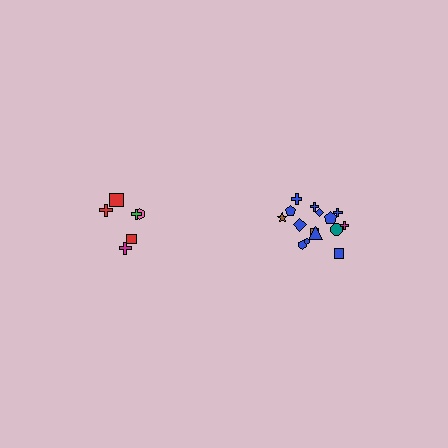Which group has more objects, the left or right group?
The right group.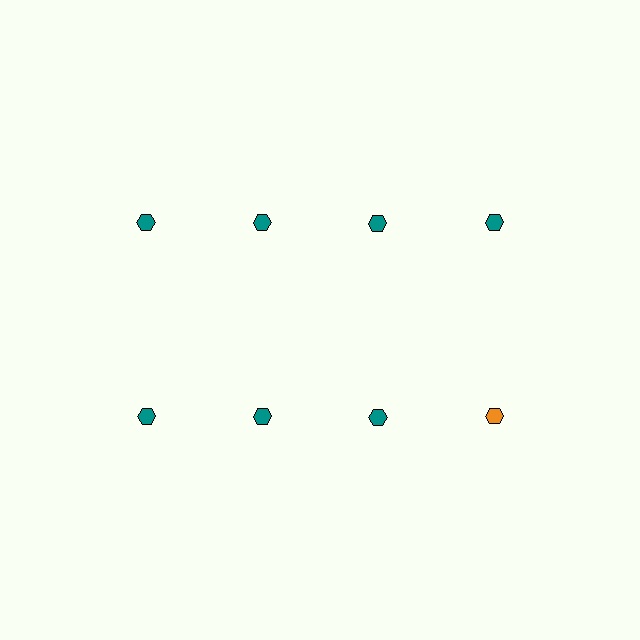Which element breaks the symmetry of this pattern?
The orange hexagon in the second row, second from right column breaks the symmetry. All other shapes are teal hexagons.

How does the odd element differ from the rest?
It has a different color: orange instead of teal.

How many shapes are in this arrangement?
There are 8 shapes arranged in a grid pattern.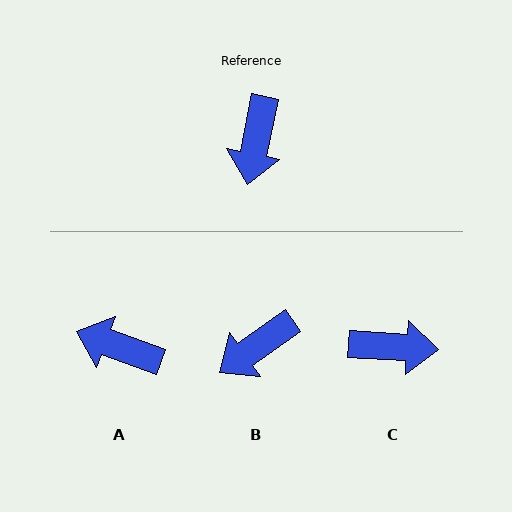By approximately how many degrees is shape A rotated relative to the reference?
Approximately 99 degrees clockwise.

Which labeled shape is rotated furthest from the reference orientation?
A, about 99 degrees away.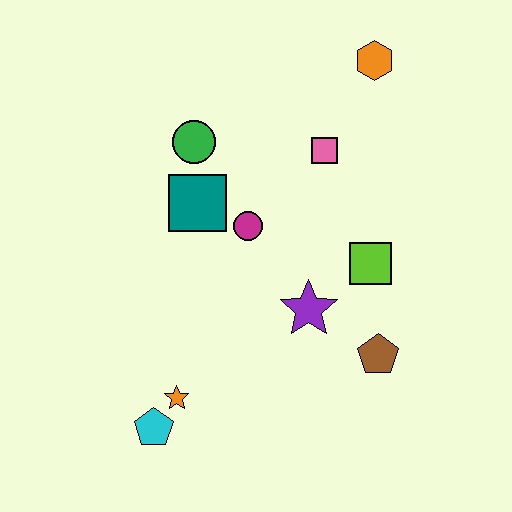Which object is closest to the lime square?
The purple star is closest to the lime square.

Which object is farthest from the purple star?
The orange hexagon is farthest from the purple star.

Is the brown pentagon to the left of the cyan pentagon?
No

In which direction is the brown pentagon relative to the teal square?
The brown pentagon is to the right of the teal square.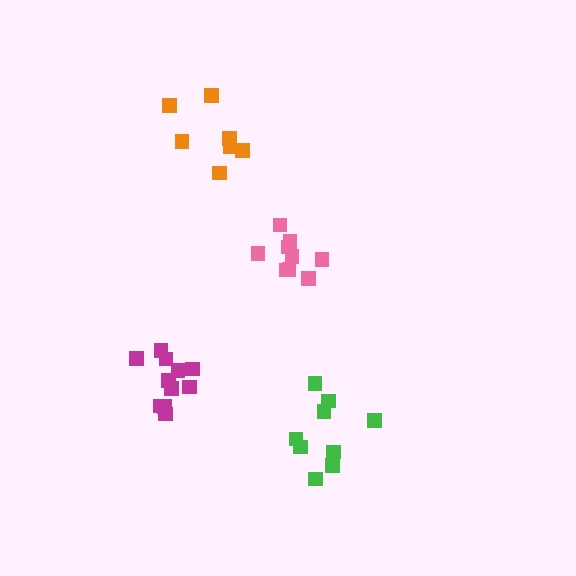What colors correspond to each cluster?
The clusters are colored: green, magenta, pink, orange.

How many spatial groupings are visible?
There are 4 spatial groupings.